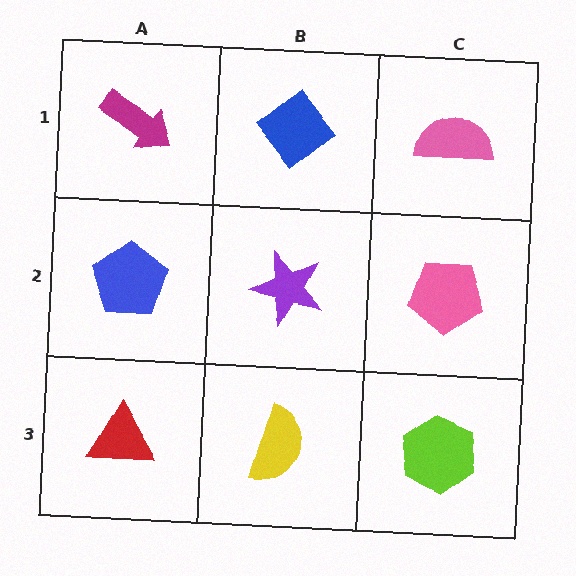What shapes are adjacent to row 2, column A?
A magenta arrow (row 1, column A), a red triangle (row 3, column A), a purple star (row 2, column B).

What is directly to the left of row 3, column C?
A yellow semicircle.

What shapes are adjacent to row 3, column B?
A purple star (row 2, column B), a red triangle (row 3, column A), a lime hexagon (row 3, column C).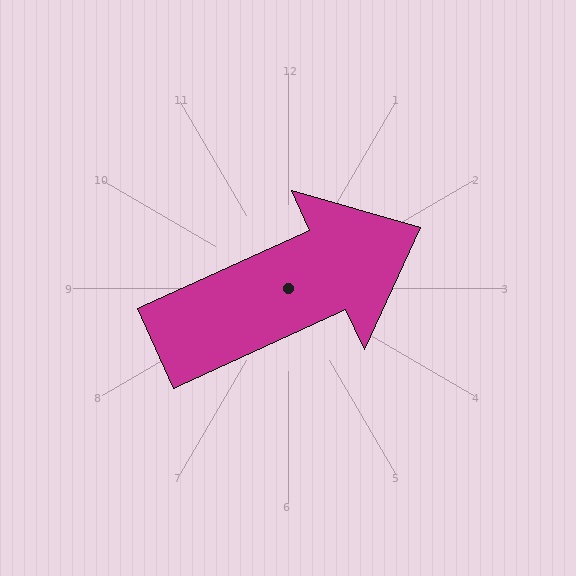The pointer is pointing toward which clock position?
Roughly 2 o'clock.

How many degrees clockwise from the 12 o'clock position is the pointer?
Approximately 65 degrees.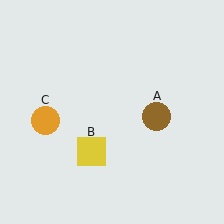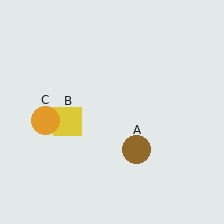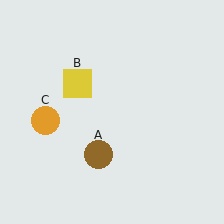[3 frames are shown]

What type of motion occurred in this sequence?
The brown circle (object A), yellow square (object B) rotated clockwise around the center of the scene.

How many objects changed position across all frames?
2 objects changed position: brown circle (object A), yellow square (object B).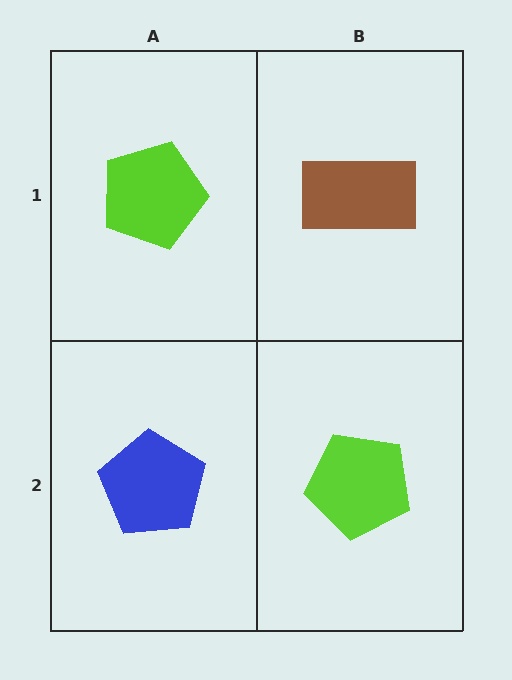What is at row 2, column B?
A lime pentagon.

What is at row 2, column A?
A blue pentagon.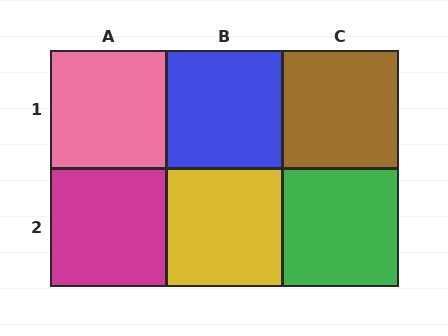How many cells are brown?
1 cell is brown.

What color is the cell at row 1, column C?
Brown.